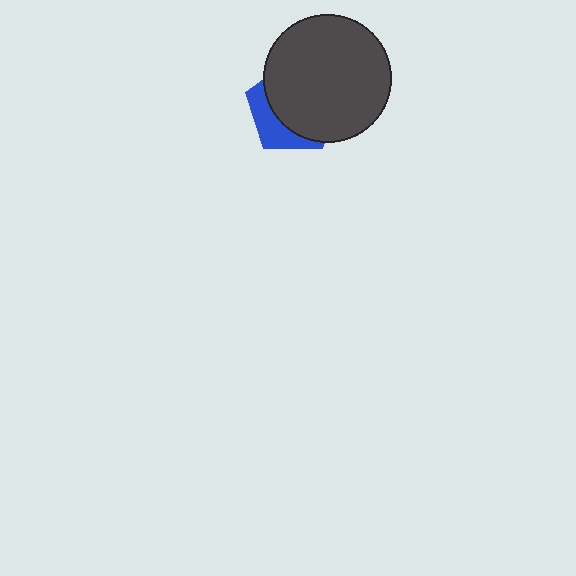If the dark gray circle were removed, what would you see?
You would see the complete blue pentagon.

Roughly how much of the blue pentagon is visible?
A small part of it is visible (roughly 31%).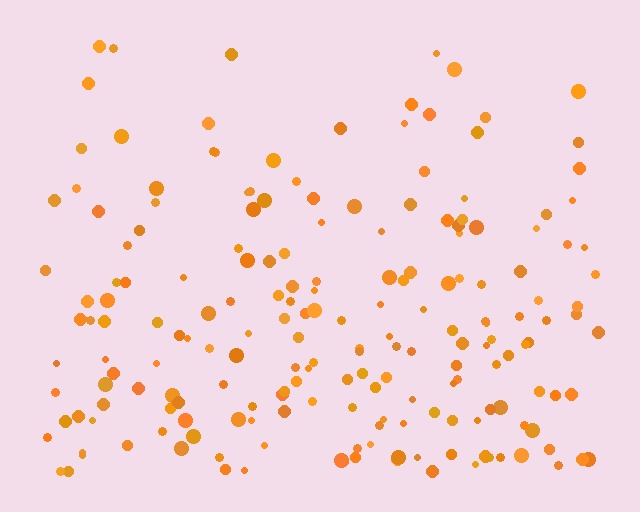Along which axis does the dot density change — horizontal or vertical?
Vertical.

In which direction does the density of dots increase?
From top to bottom, with the bottom side densest.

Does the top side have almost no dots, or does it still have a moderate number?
Still a moderate number, just noticeably fewer than the bottom.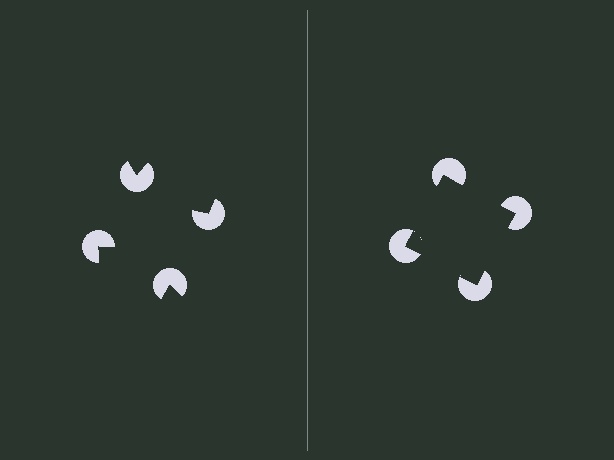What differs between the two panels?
The pac-man discs are positioned identically on both sides; only the wedge orientations differ. On the right they align to a square; on the left they are misaligned.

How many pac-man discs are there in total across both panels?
8 — 4 on each side.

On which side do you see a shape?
An illusory square appears on the right side. On the left side the wedge cuts are rotated, so no coherent shape forms.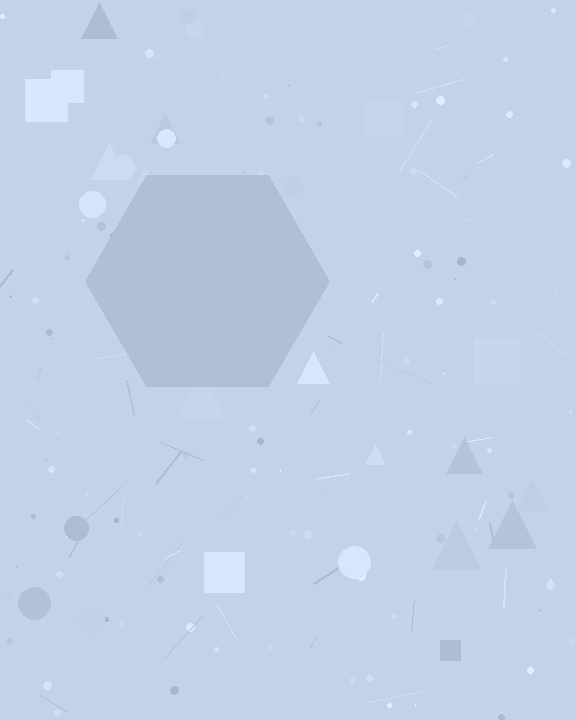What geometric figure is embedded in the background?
A hexagon is embedded in the background.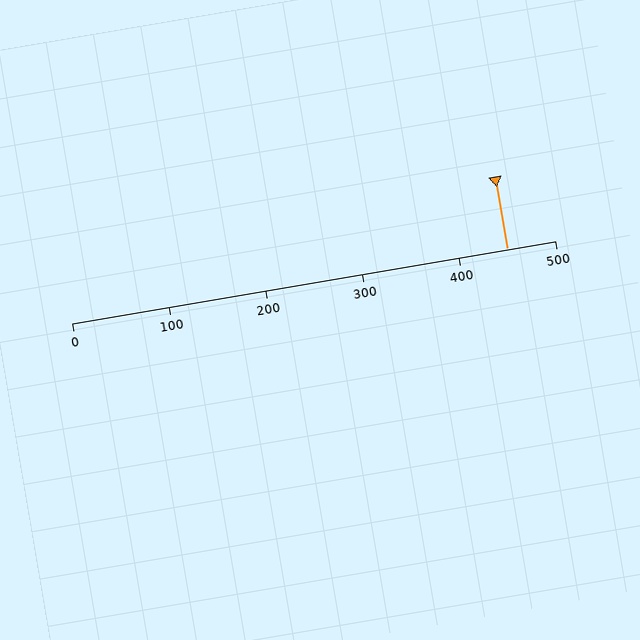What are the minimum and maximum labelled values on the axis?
The axis runs from 0 to 500.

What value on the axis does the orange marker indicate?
The marker indicates approximately 450.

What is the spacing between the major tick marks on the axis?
The major ticks are spaced 100 apart.